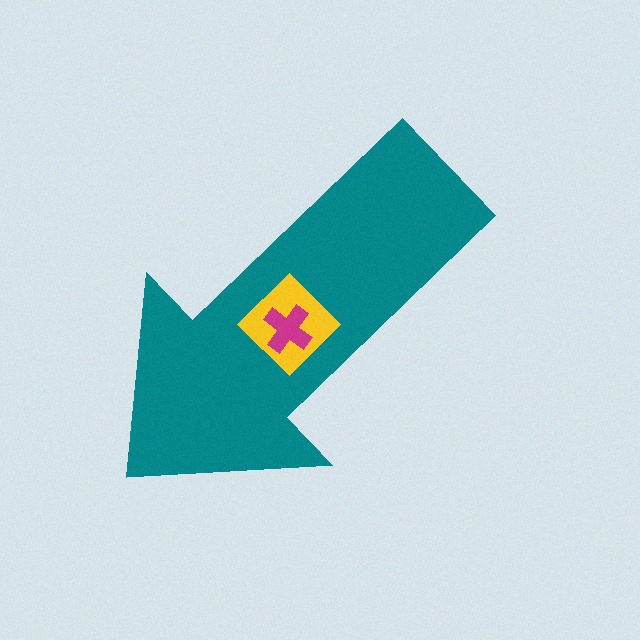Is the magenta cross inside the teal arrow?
Yes.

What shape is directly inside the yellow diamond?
The magenta cross.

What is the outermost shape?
The teal arrow.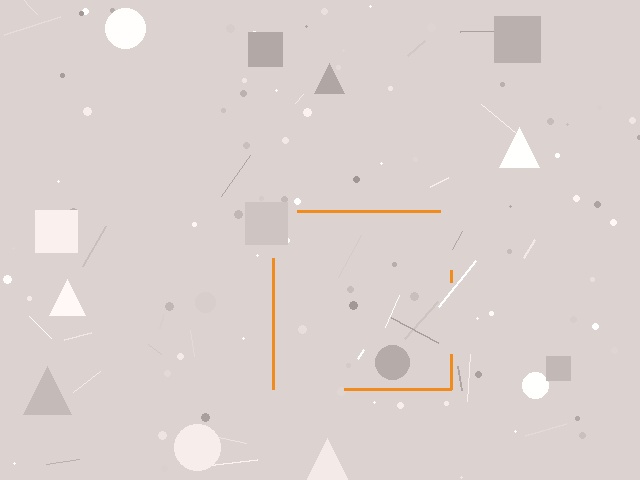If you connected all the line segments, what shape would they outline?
They would outline a square.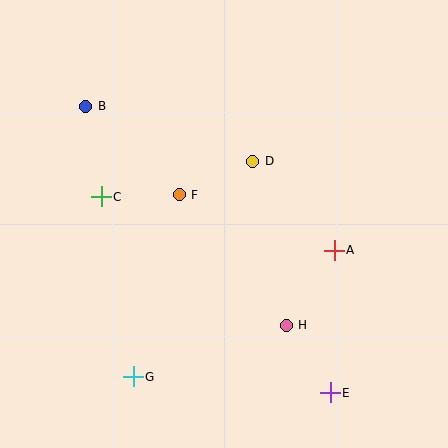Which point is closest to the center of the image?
Point F at (179, 195) is closest to the center.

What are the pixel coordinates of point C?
Point C is at (101, 197).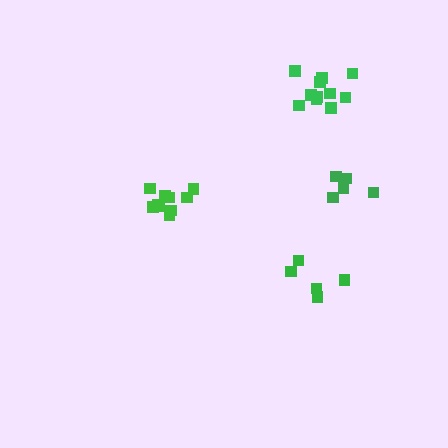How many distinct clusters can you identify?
There are 4 distinct clusters.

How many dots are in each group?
Group 1: 5 dots, Group 2: 11 dots, Group 3: 10 dots, Group 4: 5 dots (31 total).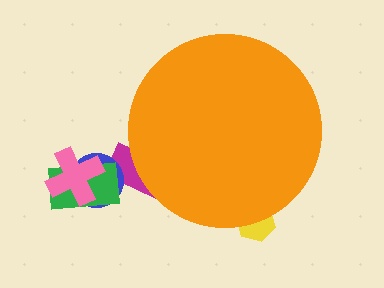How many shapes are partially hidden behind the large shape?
2 shapes are partially hidden.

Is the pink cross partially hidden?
No, the pink cross is fully visible.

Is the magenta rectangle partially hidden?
Yes, the magenta rectangle is partially hidden behind the orange circle.